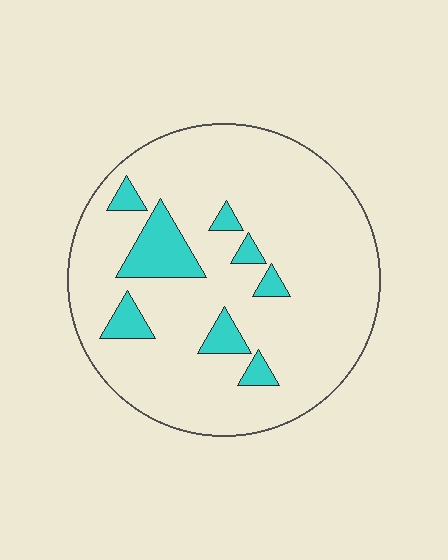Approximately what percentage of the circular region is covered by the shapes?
Approximately 15%.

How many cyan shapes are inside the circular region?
8.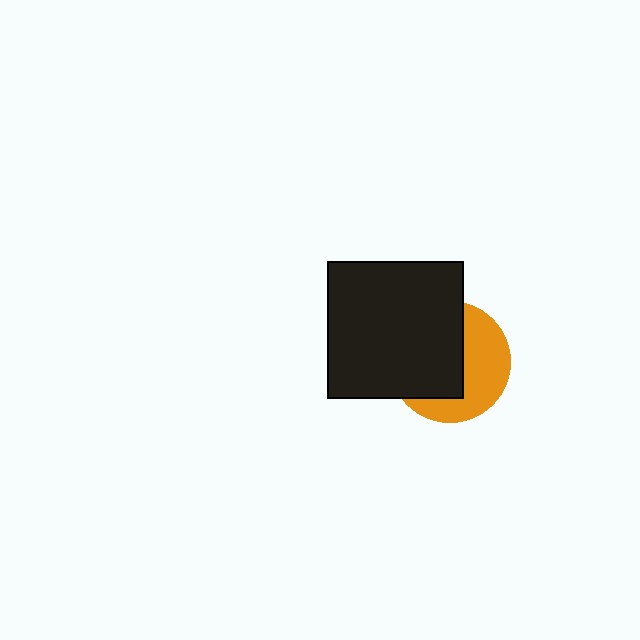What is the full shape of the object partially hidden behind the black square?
The partially hidden object is an orange circle.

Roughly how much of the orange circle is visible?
About half of it is visible (roughly 45%).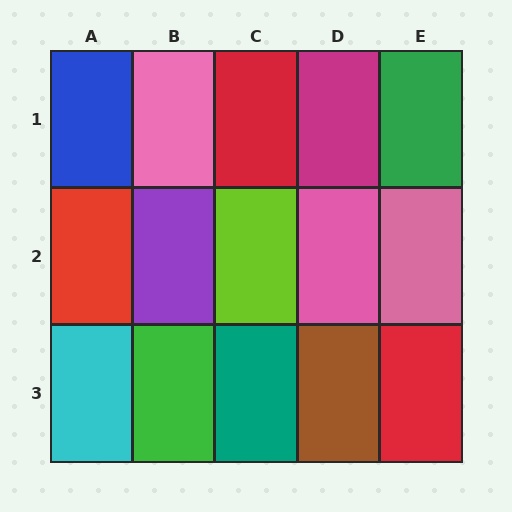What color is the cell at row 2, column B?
Purple.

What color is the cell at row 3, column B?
Green.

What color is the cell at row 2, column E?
Pink.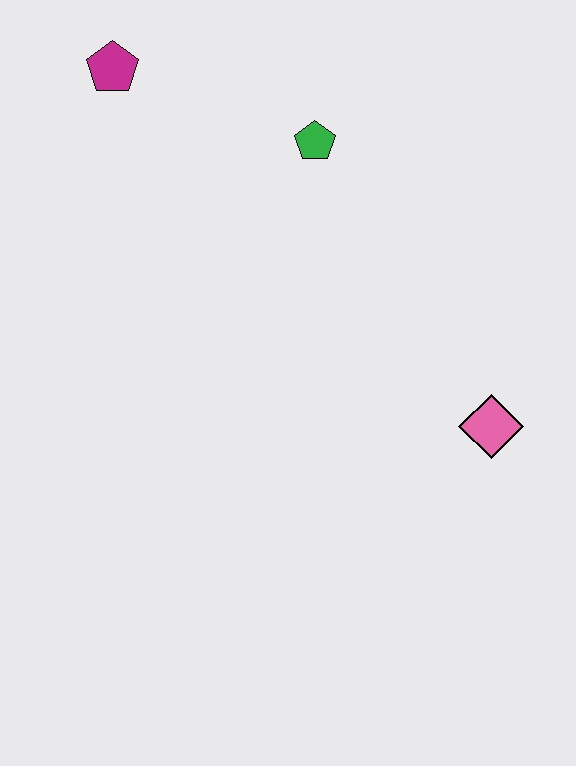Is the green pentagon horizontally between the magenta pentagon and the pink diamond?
Yes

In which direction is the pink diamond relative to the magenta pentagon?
The pink diamond is to the right of the magenta pentagon.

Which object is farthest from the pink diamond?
The magenta pentagon is farthest from the pink diamond.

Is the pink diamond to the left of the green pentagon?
No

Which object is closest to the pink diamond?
The green pentagon is closest to the pink diamond.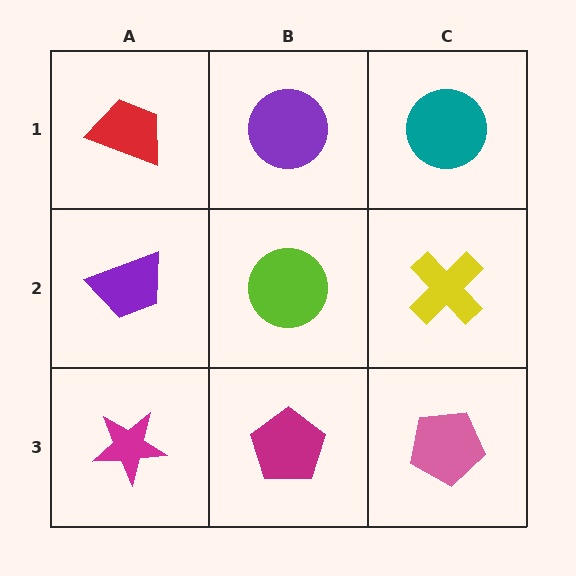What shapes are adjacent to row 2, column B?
A purple circle (row 1, column B), a magenta pentagon (row 3, column B), a purple trapezoid (row 2, column A), a yellow cross (row 2, column C).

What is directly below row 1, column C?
A yellow cross.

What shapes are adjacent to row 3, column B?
A lime circle (row 2, column B), a magenta star (row 3, column A), a pink pentagon (row 3, column C).